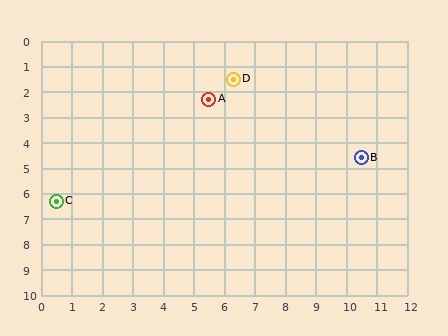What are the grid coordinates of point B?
Point B is at approximately (10.5, 4.6).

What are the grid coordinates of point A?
Point A is at approximately (5.5, 2.3).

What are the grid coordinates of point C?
Point C is at approximately (0.5, 6.3).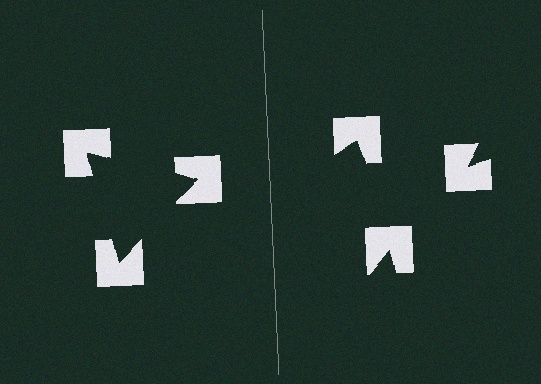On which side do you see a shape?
An illusory triangle appears on the left side. On the right side the wedge cuts are rotated, so no coherent shape forms.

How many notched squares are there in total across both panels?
6 — 3 on each side.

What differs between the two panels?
The notched squares are positioned identically on both sides; only the wedge orientations differ. On the left they align to a triangle; on the right they are misaligned.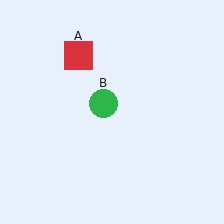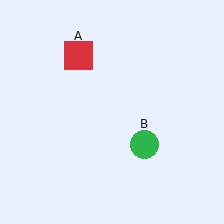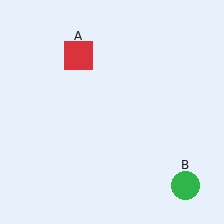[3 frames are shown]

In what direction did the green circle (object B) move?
The green circle (object B) moved down and to the right.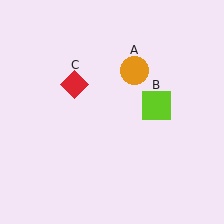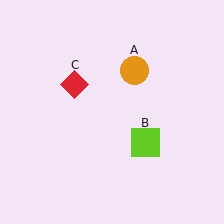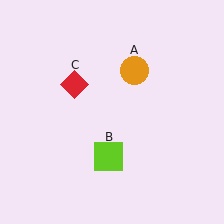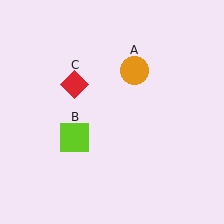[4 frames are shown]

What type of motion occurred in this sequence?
The lime square (object B) rotated clockwise around the center of the scene.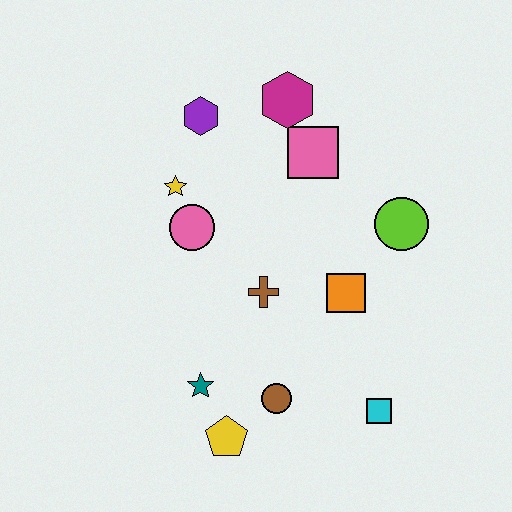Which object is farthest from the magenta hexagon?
The yellow pentagon is farthest from the magenta hexagon.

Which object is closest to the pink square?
The magenta hexagon is closest to the pink square.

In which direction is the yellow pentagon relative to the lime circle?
The yellow pentagon is below the lime circle.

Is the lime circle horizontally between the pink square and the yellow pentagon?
No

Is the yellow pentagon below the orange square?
Yes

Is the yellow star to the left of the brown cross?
Yes